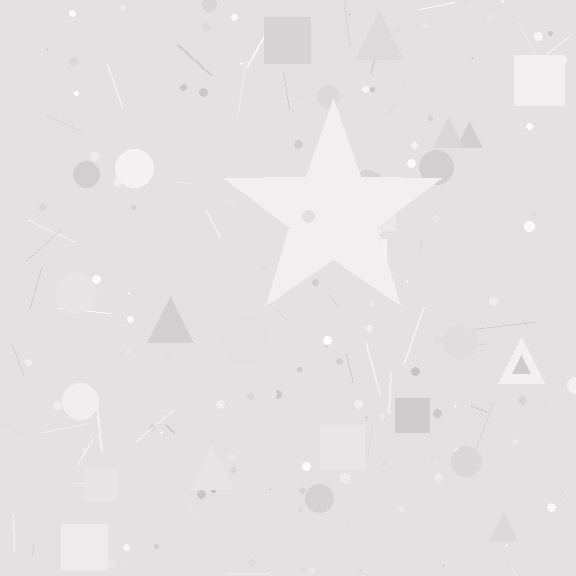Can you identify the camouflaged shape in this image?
The camouflaged shape is a star.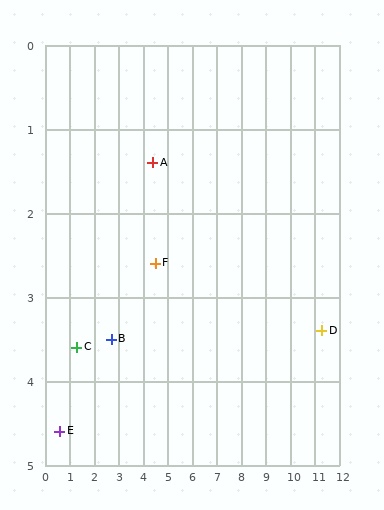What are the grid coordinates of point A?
Point A is at approximately (4.4, 1.4).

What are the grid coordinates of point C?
Point C is at approximately (1.3, 3.6).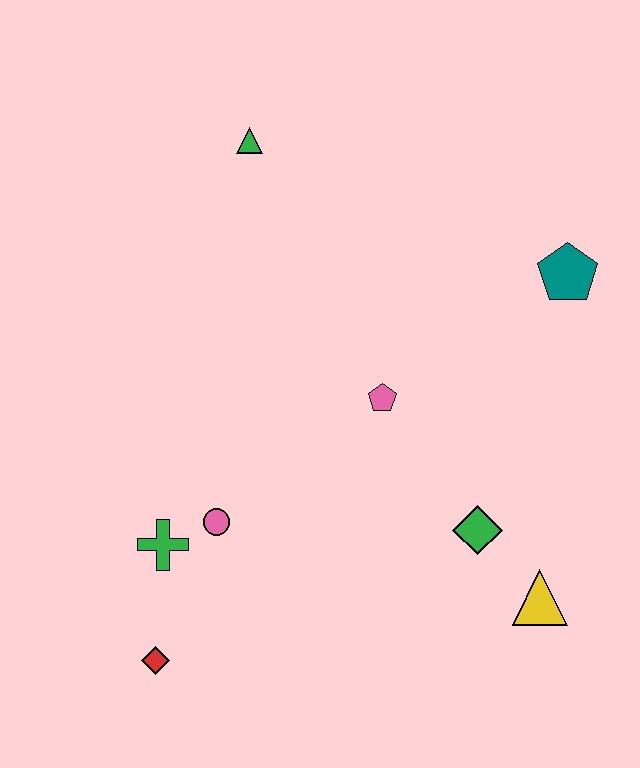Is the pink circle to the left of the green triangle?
Yes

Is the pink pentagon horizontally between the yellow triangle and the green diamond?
No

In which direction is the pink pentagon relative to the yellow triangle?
The pink pentagon is above the yellow triangle.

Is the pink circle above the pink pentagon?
No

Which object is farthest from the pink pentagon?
The red diamond is farthest from the pink pentagon.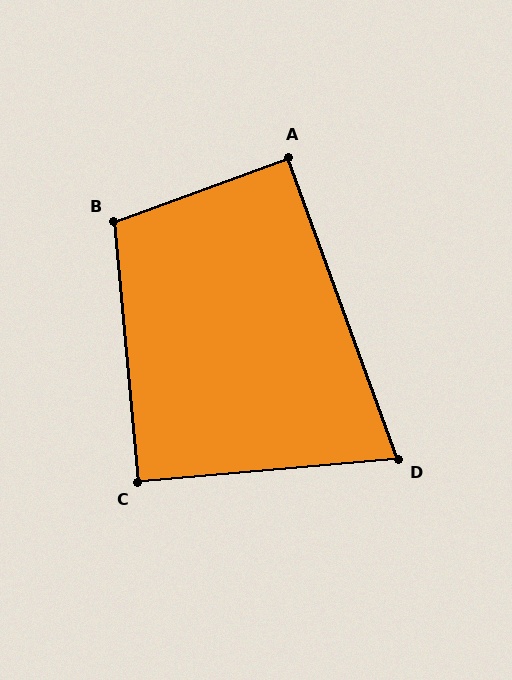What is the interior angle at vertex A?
Approximately 90 degrees (approximately right).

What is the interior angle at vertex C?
Approximately 90 degrees (approximately right).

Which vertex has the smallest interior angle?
D, at approximately 75 degrees.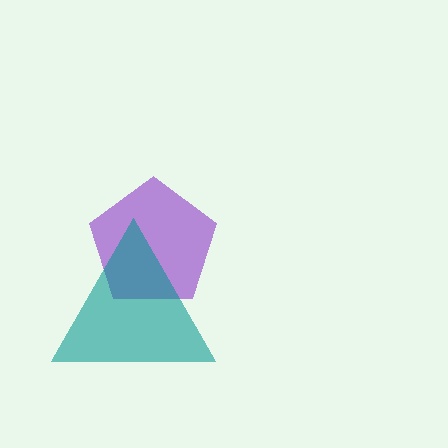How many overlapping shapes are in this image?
There are 2 overlapping shapes in the image.